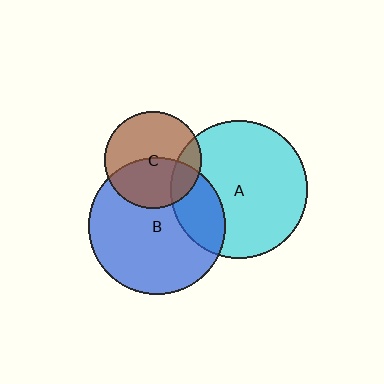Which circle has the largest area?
Circle A (cyan).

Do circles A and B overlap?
Yes.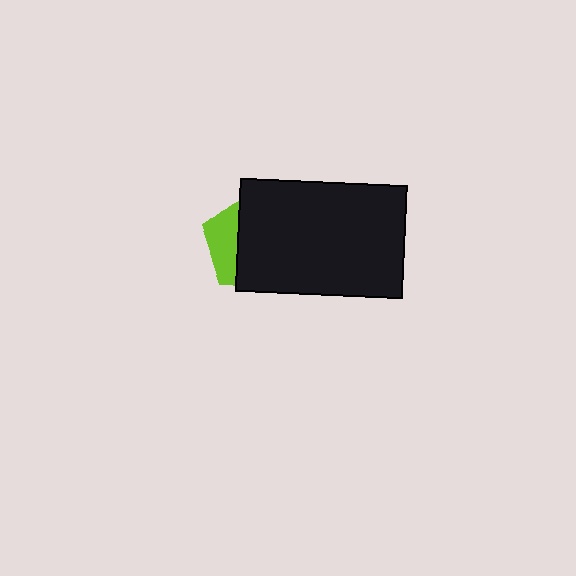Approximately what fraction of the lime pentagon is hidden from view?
Roughly 69% of the lime pentagon is hidden behind the black rectangle.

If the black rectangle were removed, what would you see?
You would see the complete lime pentagon.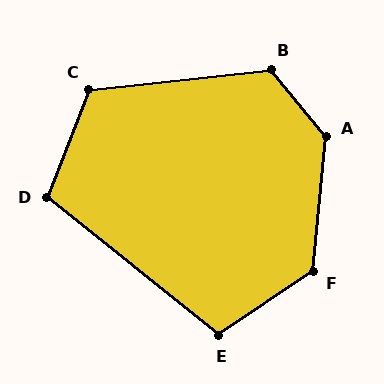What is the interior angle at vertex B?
Approximately 124 degrees (obtuse).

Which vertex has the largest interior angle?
A, at approximately 135 degrees.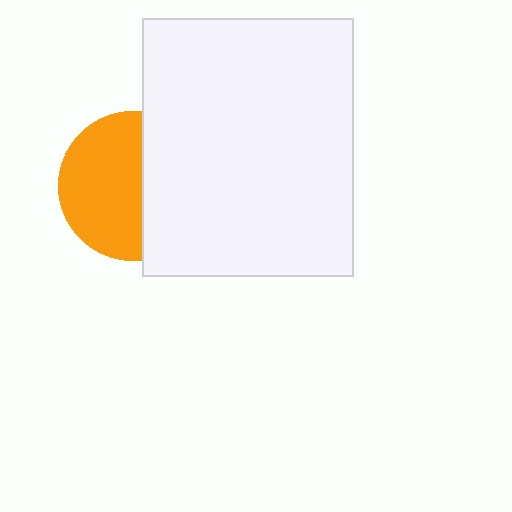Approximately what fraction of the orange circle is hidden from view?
Roughly 43% of the orange circle is hidden behind the white rectangle.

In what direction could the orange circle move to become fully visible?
The orange circle could move left. That would shift it out from behind the white rectangle entirely.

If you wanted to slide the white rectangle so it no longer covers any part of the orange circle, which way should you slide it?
Slide it right — that is the most direct way to separate the two shapes.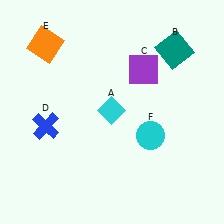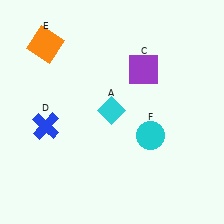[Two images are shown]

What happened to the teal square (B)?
The teal square (B) was removed in Image 2. It was in the top-right area of Image 1.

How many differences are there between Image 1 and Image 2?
There is 1 difference between the two images.